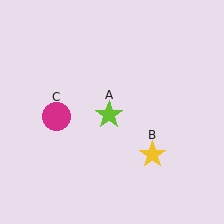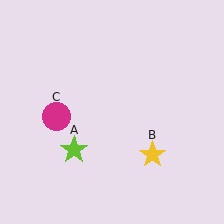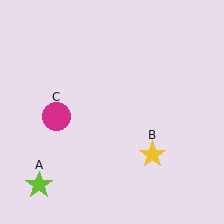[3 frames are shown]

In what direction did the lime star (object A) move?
The lime star (object A) moved down and to the left.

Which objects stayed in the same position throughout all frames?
Yellow star (object B) and magenta circle (object C) remained stationary.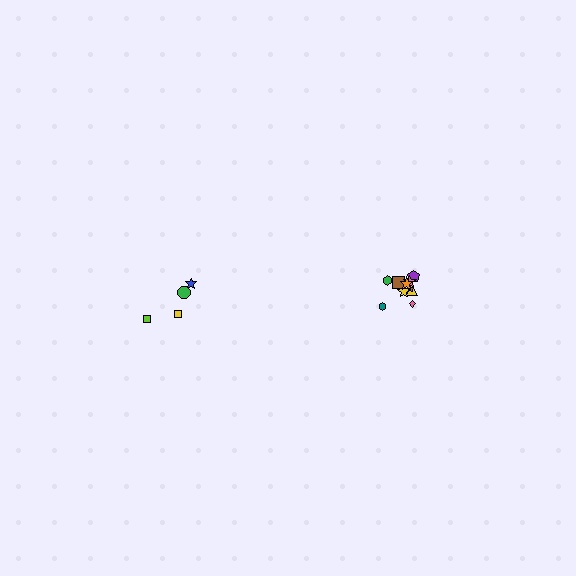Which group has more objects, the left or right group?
The right group.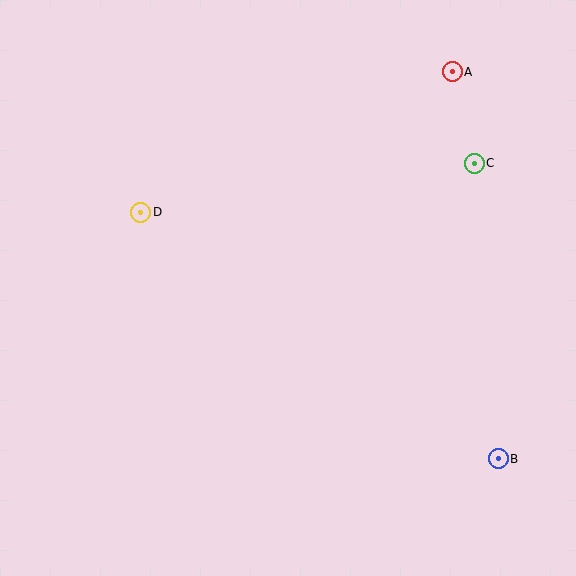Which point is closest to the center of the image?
Point D at (141, 212) is closest to the center.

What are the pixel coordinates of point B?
Point B is at (498, 459).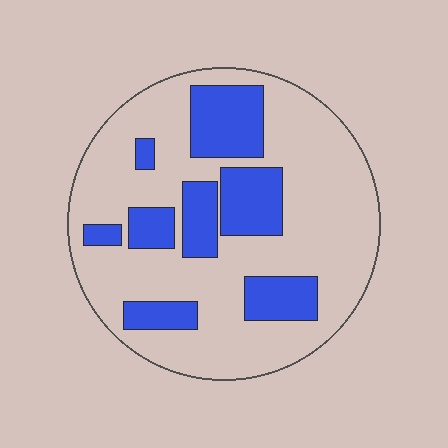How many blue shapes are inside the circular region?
8.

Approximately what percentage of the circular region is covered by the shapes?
Approximately 30%.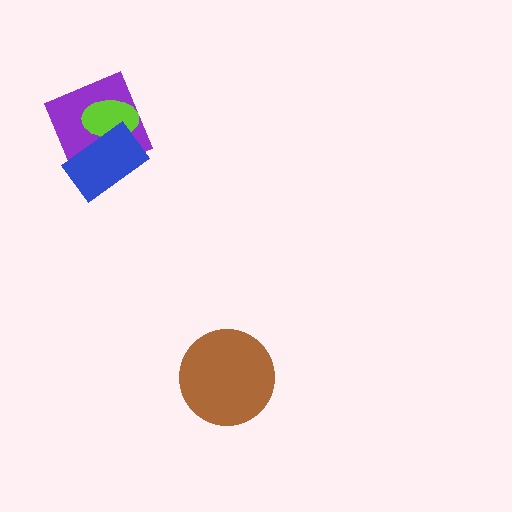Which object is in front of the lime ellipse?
The blue rectangle is in front of the lime ellipse.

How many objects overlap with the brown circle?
0 objects overlap with the brown circle.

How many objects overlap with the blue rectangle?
2 objects overlap with the blue rectangle.